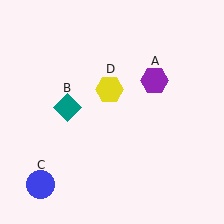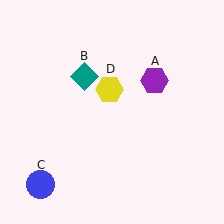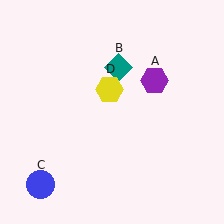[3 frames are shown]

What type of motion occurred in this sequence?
The teal diamond (object B) rotated clockwise around the center of the scene.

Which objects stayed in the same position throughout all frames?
Purple hexagon (object A) and blue circle (object C) and yellow hexagon (object D) remained stationary.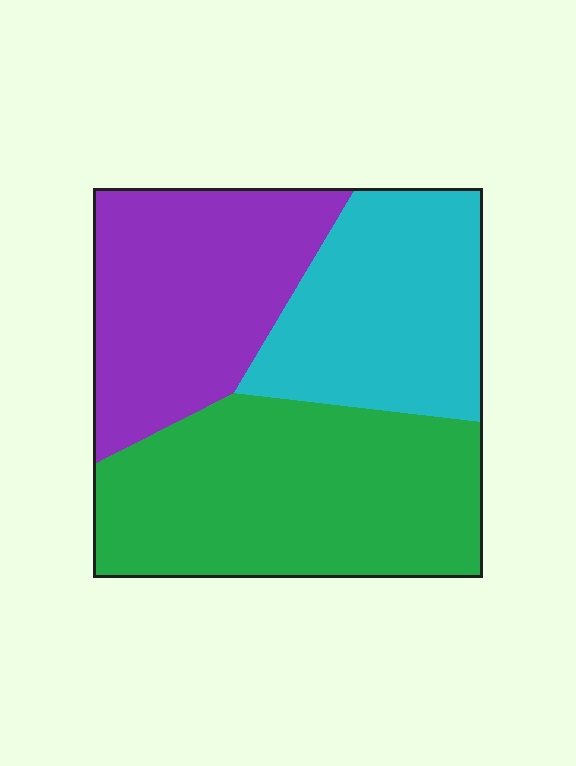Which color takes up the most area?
Green, at roughly 40%.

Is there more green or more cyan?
Green.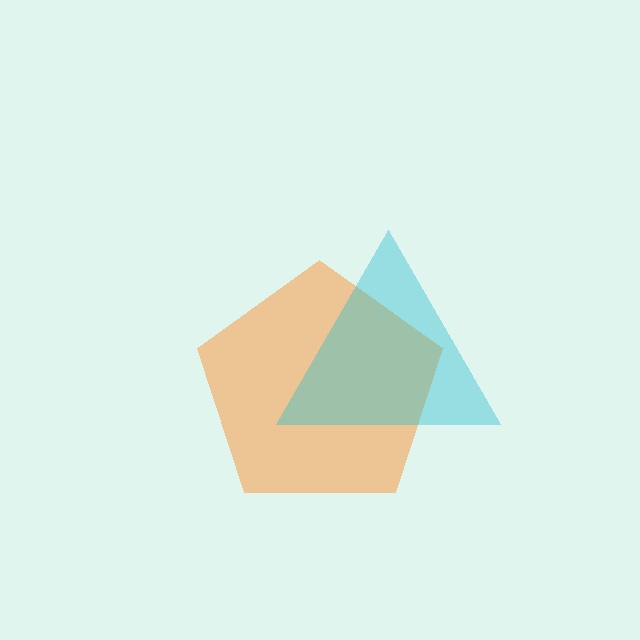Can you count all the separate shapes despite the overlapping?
Yes, there are 2 separate shapes.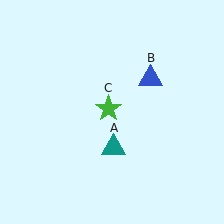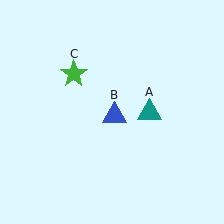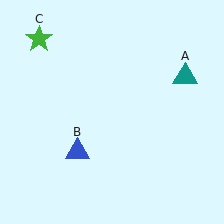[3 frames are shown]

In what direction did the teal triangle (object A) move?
The teal triangle (object A) moved up and to the right.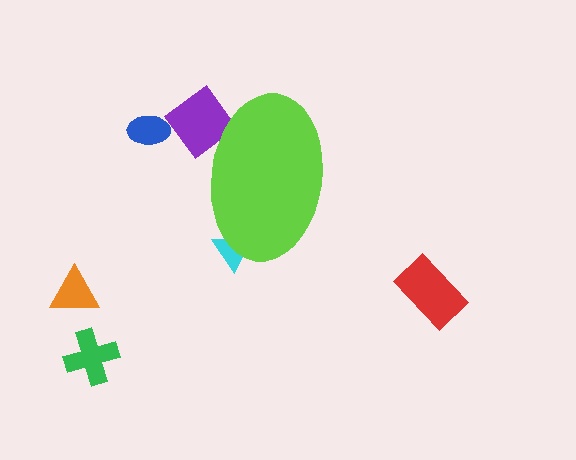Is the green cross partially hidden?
No, the green cross is fully visible.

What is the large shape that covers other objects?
A lime ellipse.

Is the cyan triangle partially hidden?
Yes, the cyan triangle is partially hidden behind the lime ellipse.